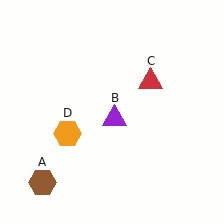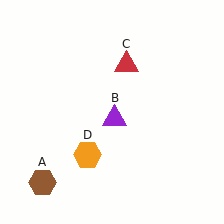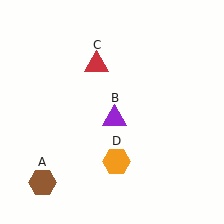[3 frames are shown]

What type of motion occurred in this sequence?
The red triangle (object C), orange hexagon (object D) rotated counterclockwise around the center of the scene.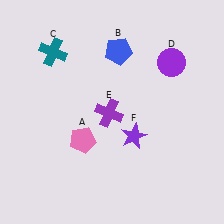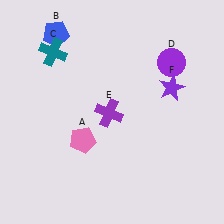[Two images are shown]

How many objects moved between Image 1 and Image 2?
2 objects moved between the two images.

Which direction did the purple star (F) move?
The purple star (F) moved up.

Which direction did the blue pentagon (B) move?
The blue pentagon (B) moved left.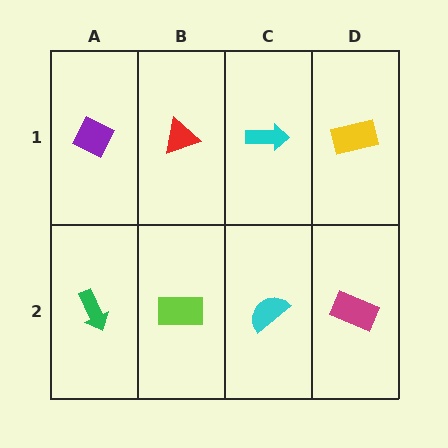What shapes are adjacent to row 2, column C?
A cyan arrow (row 1, column C), a lime rectangle (row 2, column B), a magenta rectangle (row 2, column D).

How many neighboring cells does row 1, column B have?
3.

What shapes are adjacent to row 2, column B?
A red triangle (row 1, column B), a green arrow (row 2, column A), a cyan semicircle (row 2, column C).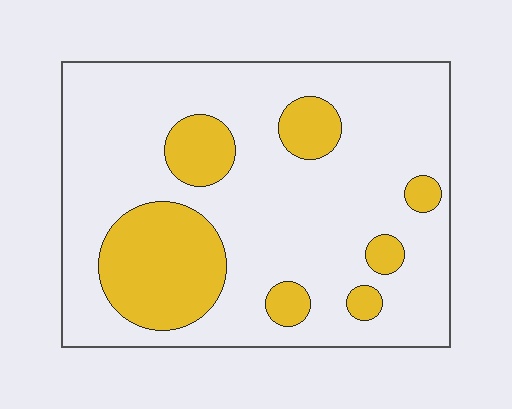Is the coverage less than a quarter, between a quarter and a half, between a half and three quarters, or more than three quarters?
Less than a quarter.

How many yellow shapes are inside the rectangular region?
7.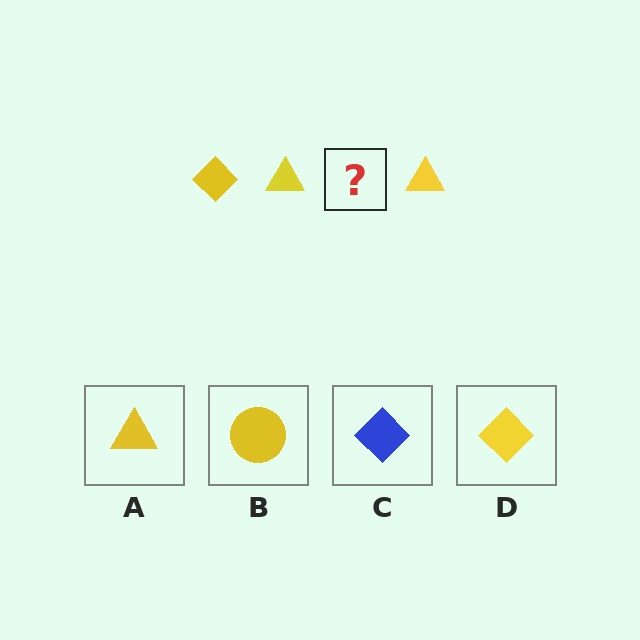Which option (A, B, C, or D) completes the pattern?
D.